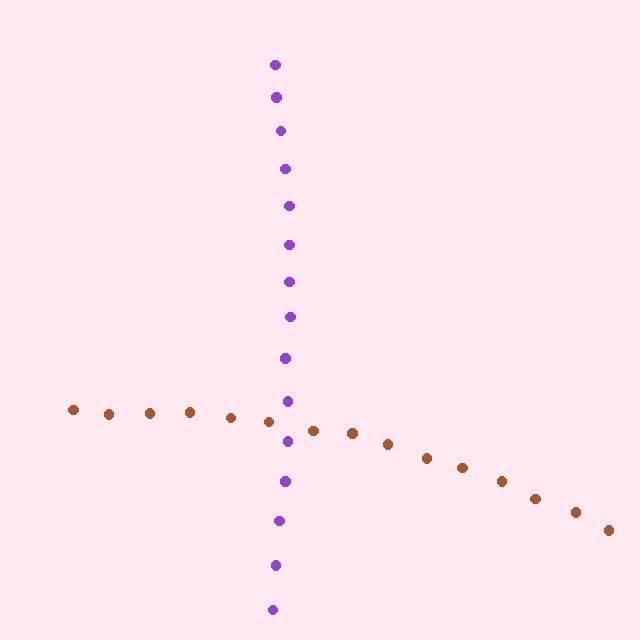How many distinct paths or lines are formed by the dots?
There are 2 distinct paths.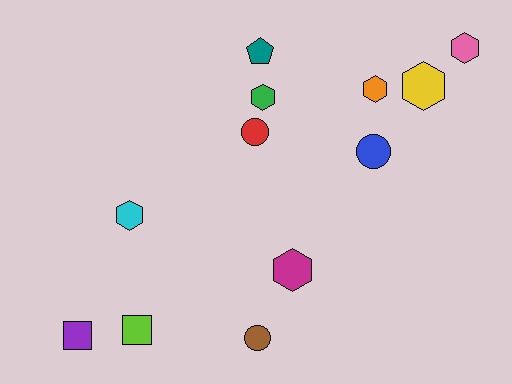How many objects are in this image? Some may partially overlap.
There are 12 objects.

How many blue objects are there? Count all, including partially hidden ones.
There is 1 blue object.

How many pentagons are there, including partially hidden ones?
There is 1 pentagon.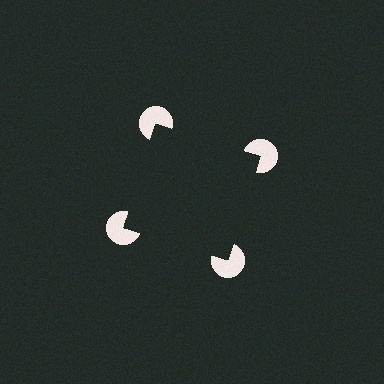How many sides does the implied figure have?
4 sides.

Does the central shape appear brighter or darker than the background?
It typically appears slightly darker than the background, even though no actual brightness change is drawn.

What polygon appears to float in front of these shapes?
An illusory square — its edges are inferred from the aligned wedge cuts in the pac-man discs, not physically drawn.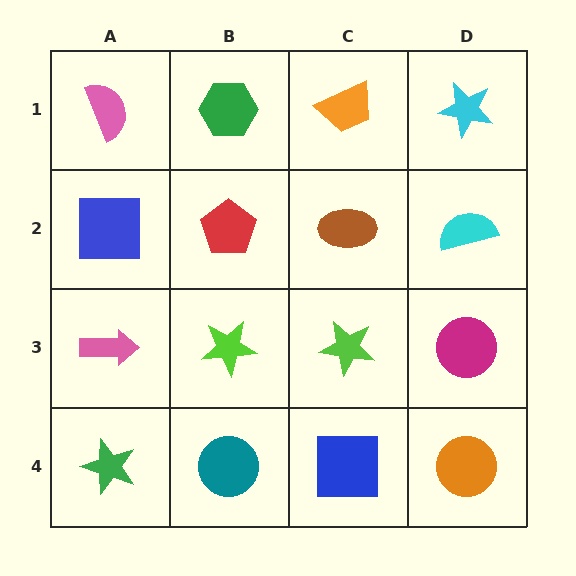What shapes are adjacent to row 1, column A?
A blue square (row 2, column A), a green hexagon (row 1, column B).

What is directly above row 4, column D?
A magenta circle.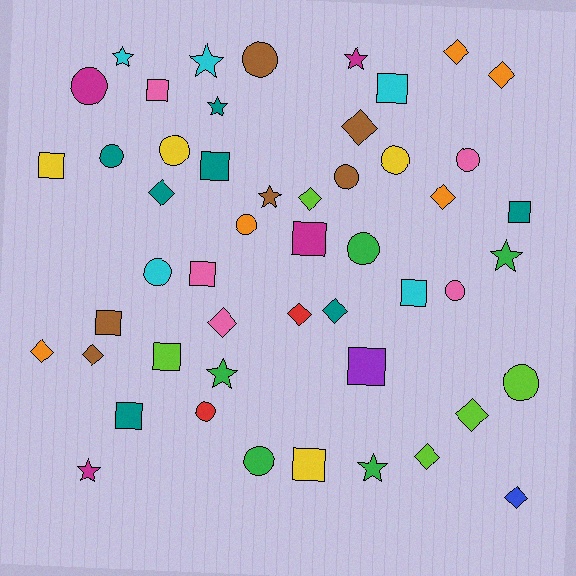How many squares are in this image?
There are 13 squares.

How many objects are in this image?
There are 50 objects.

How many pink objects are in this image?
There are 5 pink objects.